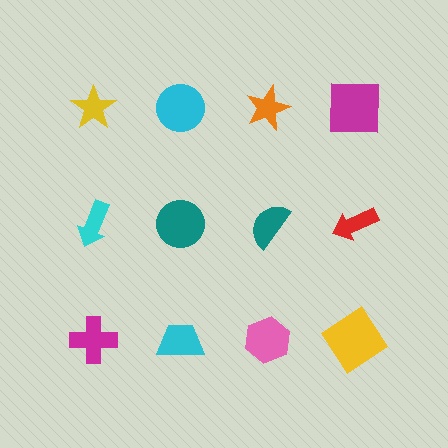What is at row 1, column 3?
An orange star.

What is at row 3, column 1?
A magenta cross.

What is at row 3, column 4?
A yellow diamond.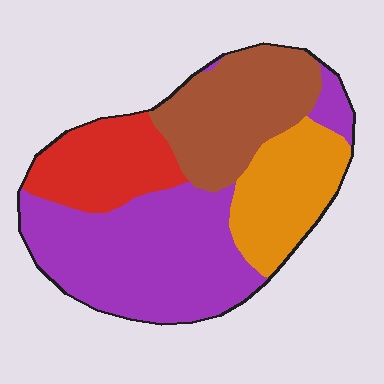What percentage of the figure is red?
Red covers around 15% of the figure.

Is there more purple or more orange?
Purple.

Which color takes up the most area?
Purple, at roughly 40%.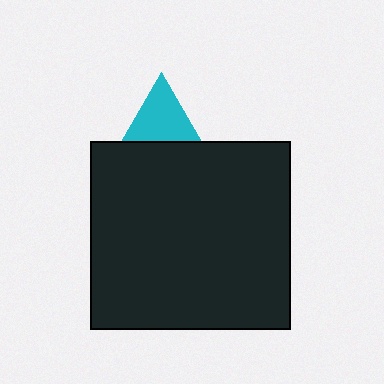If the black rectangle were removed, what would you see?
You would see the complete cyan triangle.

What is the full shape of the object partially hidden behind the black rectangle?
The partially hidden object is a cyan triangle.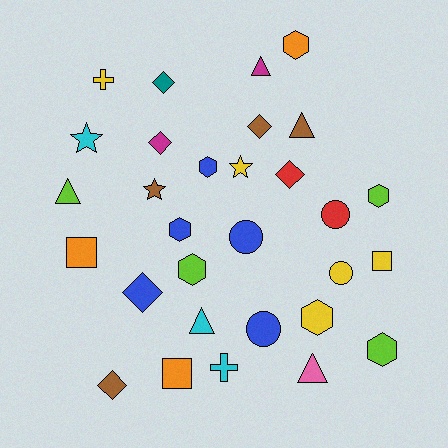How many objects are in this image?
There are 30 objects.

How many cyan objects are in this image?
There are 3 cyan objects.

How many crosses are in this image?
There are 2 crosses.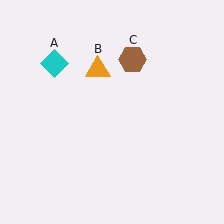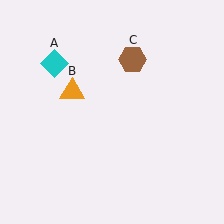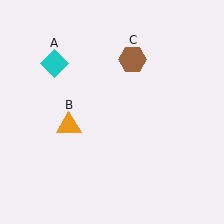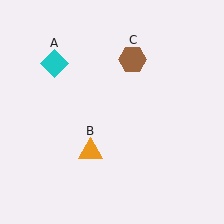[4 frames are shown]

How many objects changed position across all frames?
1 object changed position: orange triangle (object B).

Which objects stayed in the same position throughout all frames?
Cyan diamond (object A) and brown hexagon (object C) remained stationary.